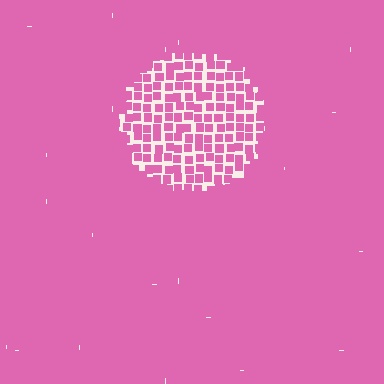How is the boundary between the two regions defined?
The boundary is defined by a change in element density (approximately 2.4x ratio). All elements are the same color, size, and shape.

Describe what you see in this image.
The image contains small pink elements arranged at two different densities. A circle-shaped region is visible where the elements are less densely packed than the surrounding area.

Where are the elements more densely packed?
The elements are more densely packed outside the circle boundary.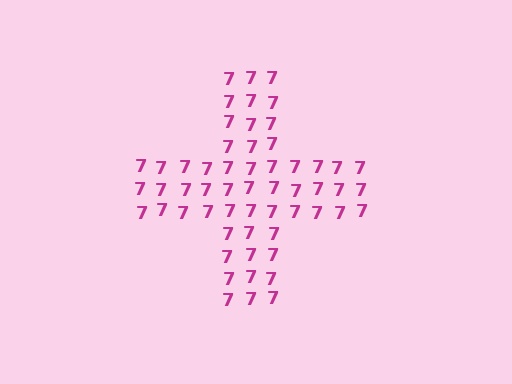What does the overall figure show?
The overall figure shows a cross.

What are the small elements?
The small elements are digit 7's.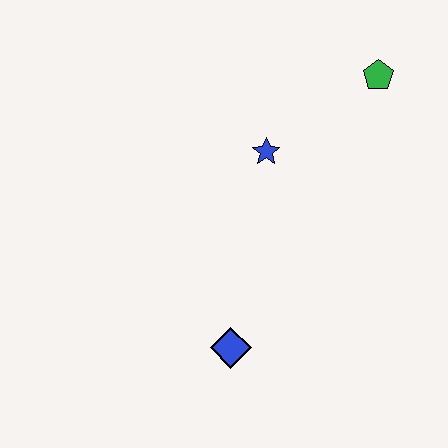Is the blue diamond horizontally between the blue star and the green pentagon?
No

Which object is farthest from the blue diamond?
The green pentagon is farthest from the blue diamond.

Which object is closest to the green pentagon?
The blue star is closest to the green pentagon.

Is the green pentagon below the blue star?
No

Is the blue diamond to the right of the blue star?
No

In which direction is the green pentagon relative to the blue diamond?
The green pentagon is above the blue diamond.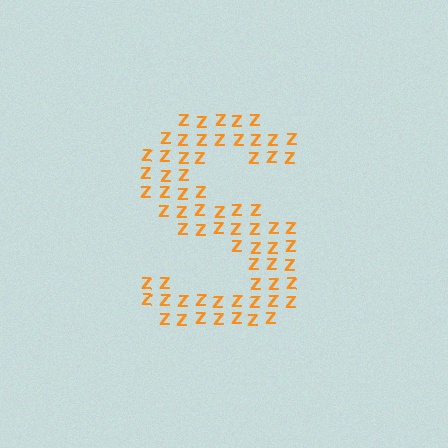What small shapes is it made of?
It is made of small letter Z's.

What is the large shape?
The large shape is the letter S.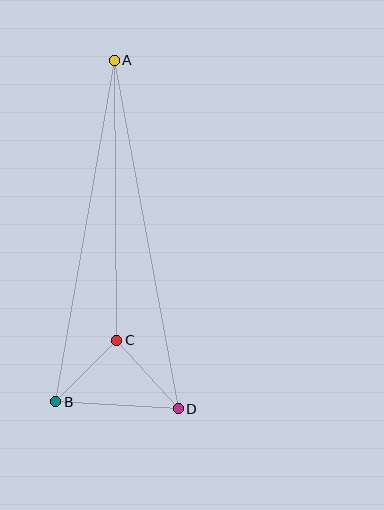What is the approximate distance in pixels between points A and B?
The distance between A and B is approximately 346 pixels.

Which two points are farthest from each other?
Points A and D are farthest from each other.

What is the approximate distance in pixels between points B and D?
The distance between B and D is approximately 123 pixels.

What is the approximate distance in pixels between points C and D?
The distance between C and D is approximately 92 pixels.